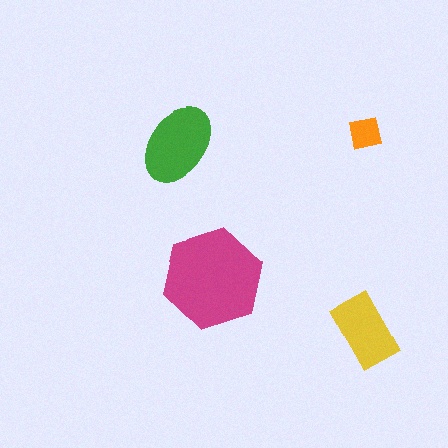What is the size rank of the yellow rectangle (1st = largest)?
3rd.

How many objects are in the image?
There are 4 objects in the image.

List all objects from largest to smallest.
The magenta hexagon, the green ellipse, the yellow rectangle, the orange square.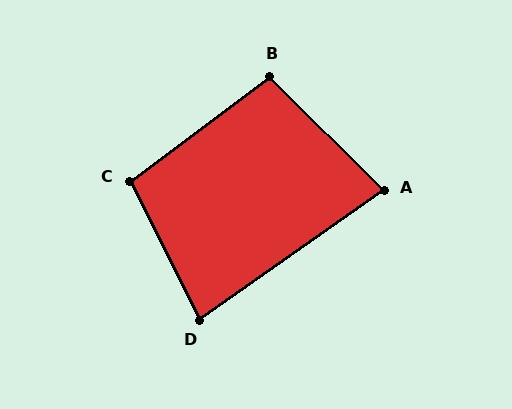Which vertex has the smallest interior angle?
A, at approximately 80 degrees.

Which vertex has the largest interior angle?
C, at approximately 100 degrees.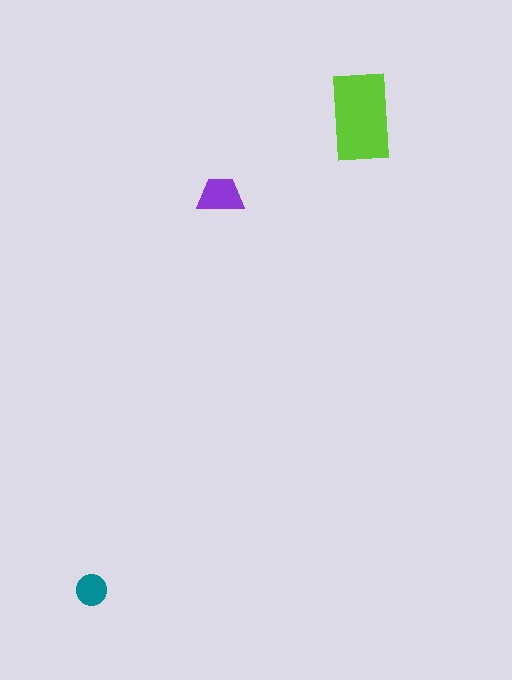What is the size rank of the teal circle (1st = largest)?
3rd.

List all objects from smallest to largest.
The teal circle, the purple trapezoid, the lime rectangle.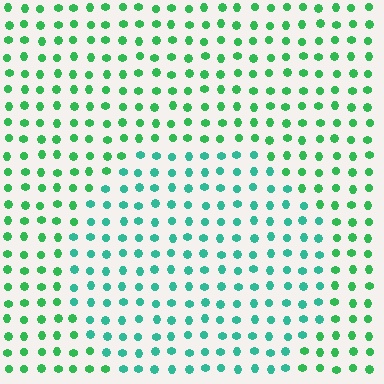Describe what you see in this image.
The image is filled with small green elements in a uniform arrangement. A circle-shaped region is visible where the elements are tinted to a slightly different hue, forming a subtle color boundary.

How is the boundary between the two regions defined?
The boundary is defined purely by a slight shift in hue (about 31 degrees). Spacing, size, and orientation are identical on both sides.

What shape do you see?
I see a circle.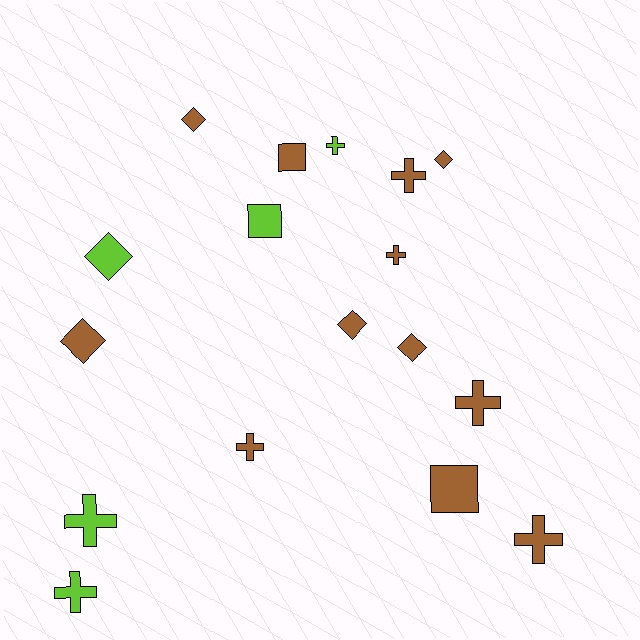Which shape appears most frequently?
Cross, with 8 objects.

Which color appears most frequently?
Brown, with 12 objects.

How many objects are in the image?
There are 17 objects.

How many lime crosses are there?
There are 3 lime crosses.